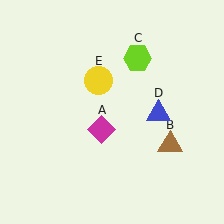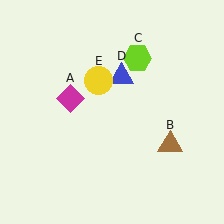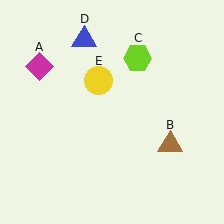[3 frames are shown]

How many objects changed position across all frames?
2 objects changed position: magenta diamond (object A), blue triangle (object D).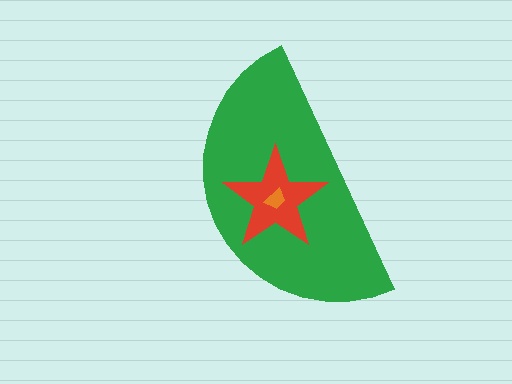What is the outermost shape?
The green semicircle.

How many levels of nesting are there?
3.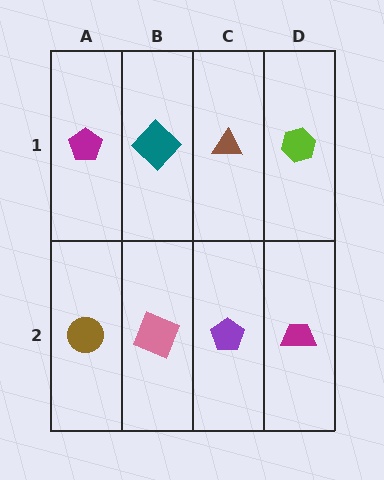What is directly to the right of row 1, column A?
A teal diamond.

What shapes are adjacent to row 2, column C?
A brown triangle (row 1, column C), a pink square (row 2, column B), a magenta trapezoid (row 2, column D).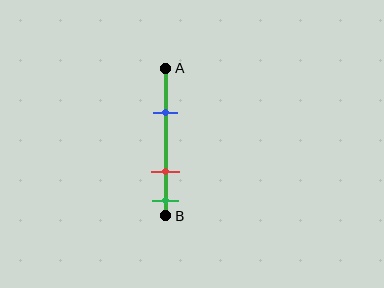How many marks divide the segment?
There are 3 marks dividing the segment.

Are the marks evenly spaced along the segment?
No, the marks are not evenly spaced.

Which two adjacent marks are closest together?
The red and green marks are the closest adjacent pair.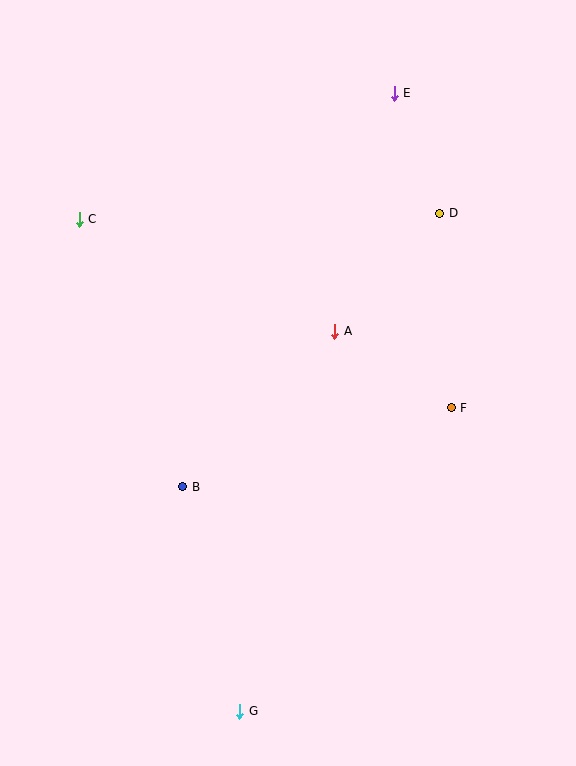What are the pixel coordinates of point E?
Point E is at (394, 93).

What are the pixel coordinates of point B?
Point B is at (183, 487).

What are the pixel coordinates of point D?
Point D is at (440, 213).